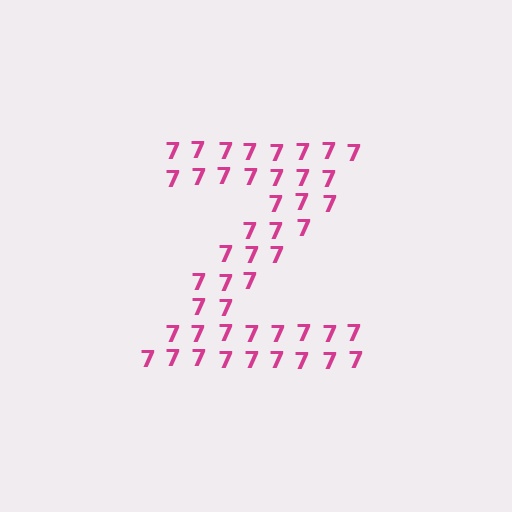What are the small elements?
The small elements are digit 7's.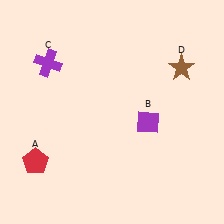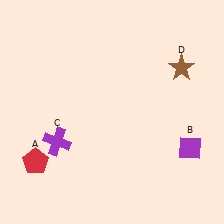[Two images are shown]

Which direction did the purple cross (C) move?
The purple cross (C) moved down.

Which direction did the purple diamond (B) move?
The purple diamond (B) moved right.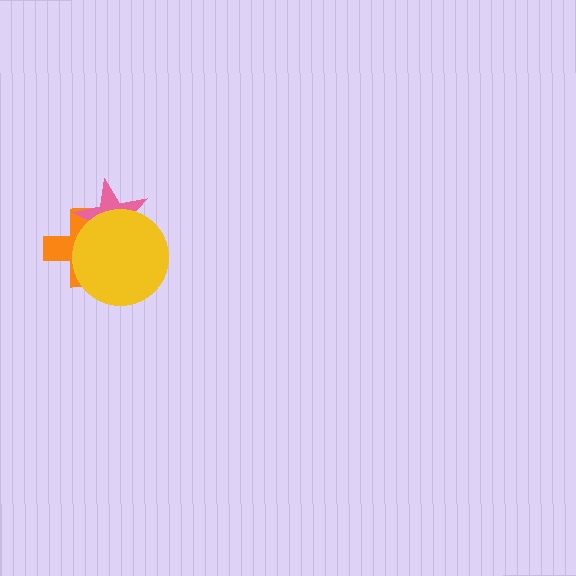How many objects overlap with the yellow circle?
2 objects overlap with the yellow circle.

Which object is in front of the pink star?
The yellow circle is in front of the pink star.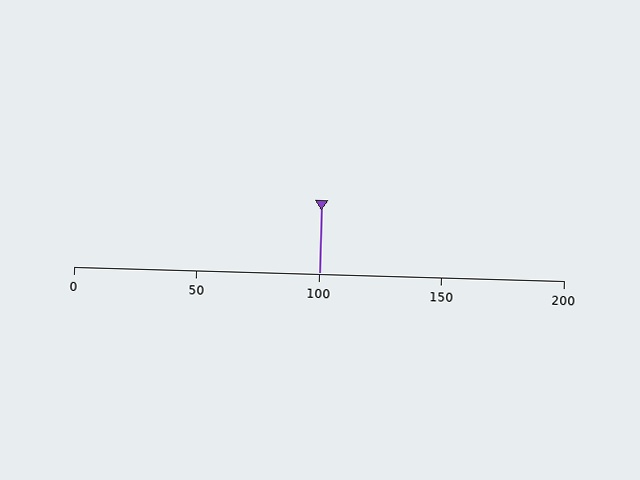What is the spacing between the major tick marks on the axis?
The major ticks are spaced 50 apart.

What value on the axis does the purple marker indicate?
The marker indicates approximately 100.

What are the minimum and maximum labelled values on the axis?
The axis runs from 0 to 200.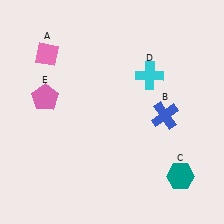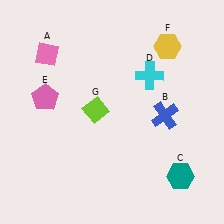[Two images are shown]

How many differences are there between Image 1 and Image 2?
There are 2 differences between the two images.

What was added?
A yellow hexagon (F), a lime diamond (G) were added in Image 2.